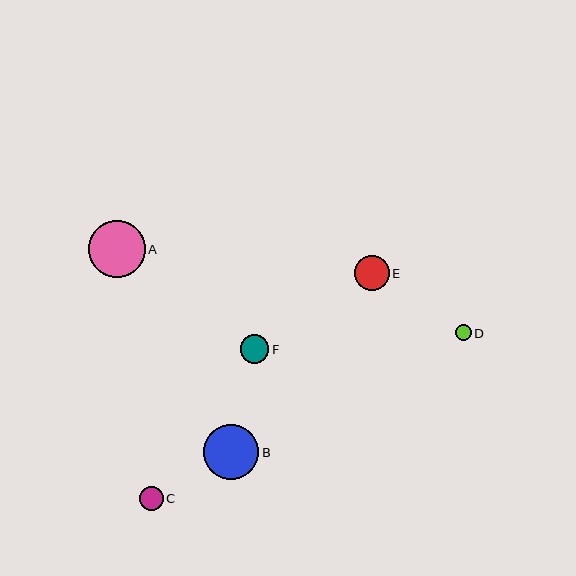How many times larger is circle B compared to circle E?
Circle B is approximately 1.5 times the size of circle E.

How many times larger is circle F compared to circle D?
Circle F is approximately 1.8 times the size of circle D.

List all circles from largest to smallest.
From largest to smallest: A, B, E, F, C, D.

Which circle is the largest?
Circle A is the largest with a size of approximately 57 pixels.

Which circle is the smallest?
Circle D is the smallest with a size of approximately 16 pixels.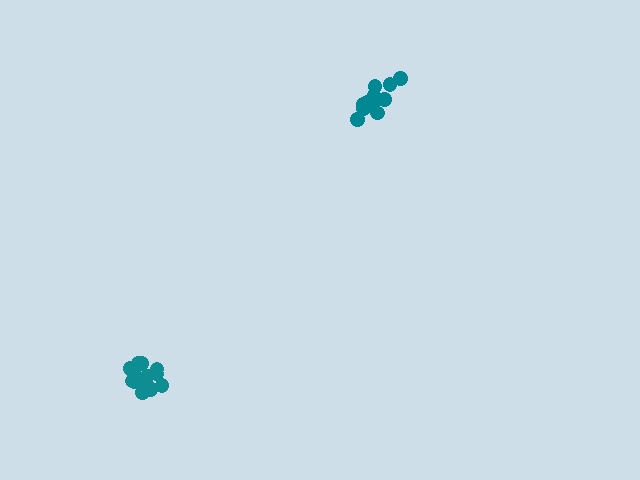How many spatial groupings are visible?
There are 2 spatial groupings.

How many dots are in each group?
Group 1: 14 dots, Group 2: 12 dots (26 total).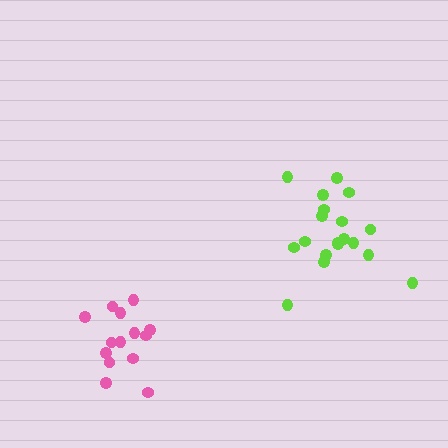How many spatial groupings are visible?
There are 2 spatial groupings.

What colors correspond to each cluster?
The clusters are colored: lime, pink.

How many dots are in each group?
Group 1: 19 dots, Group 2: 14 dots (33 total).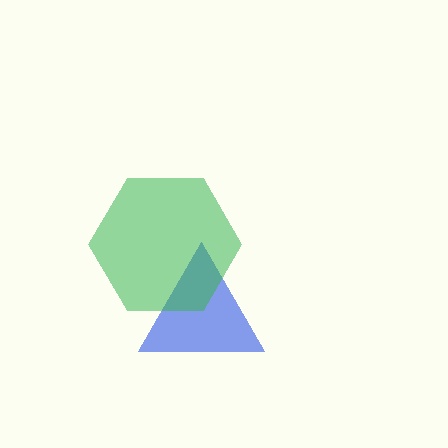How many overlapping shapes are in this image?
There are 2 overlapping shapes in the image.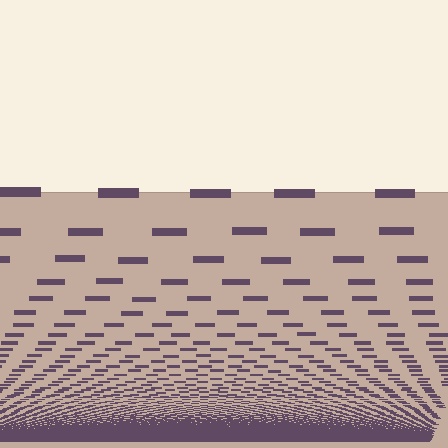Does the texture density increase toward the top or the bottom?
Density increases toward the bottom.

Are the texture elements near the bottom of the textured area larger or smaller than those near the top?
Smaller. The gradient is inverted — elements near the bottom are smaller and denser.